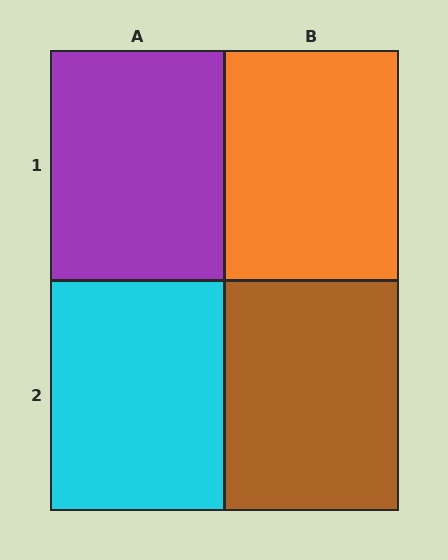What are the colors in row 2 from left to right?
Cyan, brown.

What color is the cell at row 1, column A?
Purple.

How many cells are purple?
1 cell is purple.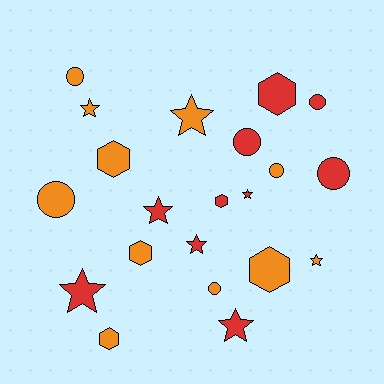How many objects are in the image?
There are 21 objects.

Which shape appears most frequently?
Star, with 8 objects.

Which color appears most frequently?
Orange, with 11 objects.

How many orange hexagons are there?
There are 4 orange hexagons.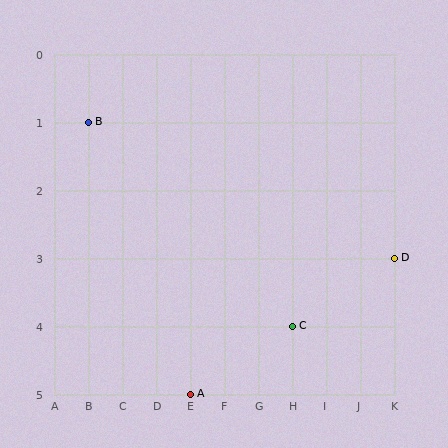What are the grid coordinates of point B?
Point B is at grid coordinates (B, 1).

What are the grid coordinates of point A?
Point A is at grid coordinates (E, 5).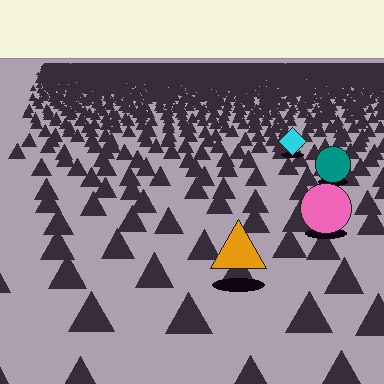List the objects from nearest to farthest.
From nearest to farthest: the orange triangle, the pink circle, the teal circle, the cyan diamond.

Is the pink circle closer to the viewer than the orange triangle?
No. The orange triangle is closer — you can tell from the texture gradient: the ground texture is coarser near it.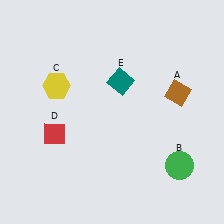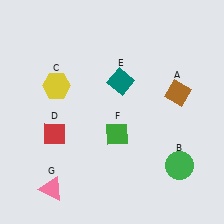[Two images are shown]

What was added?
A green diamond (F), a pink triangle (G) were added in Image 2.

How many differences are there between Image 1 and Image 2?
There are 2 differences between the two images.